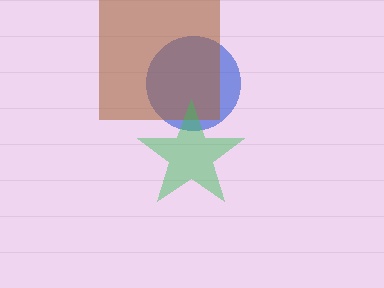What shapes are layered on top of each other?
The layered shapes are: a blue circle, a brown square, a green star.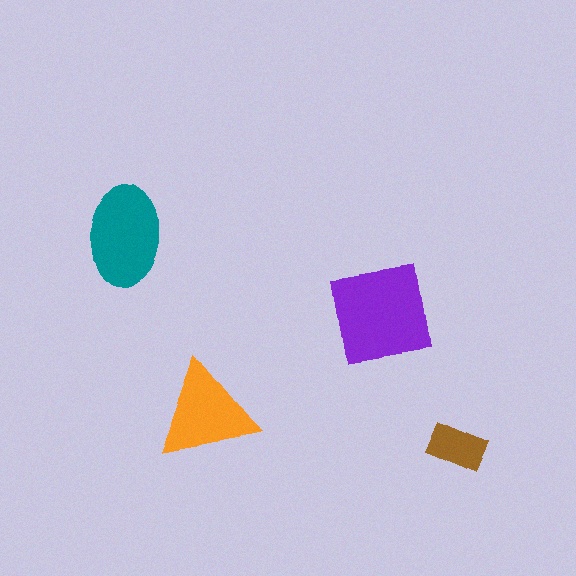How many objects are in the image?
There are 4 objects in the image.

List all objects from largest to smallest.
The purple square, the teal ellipse, the orange triangle, the brown rectangle.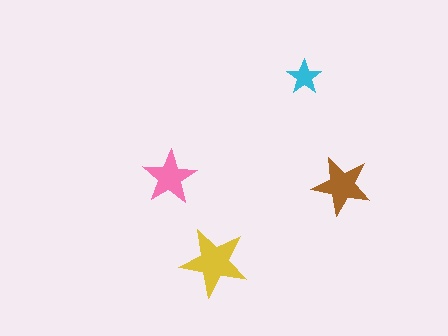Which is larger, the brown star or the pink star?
The brown one.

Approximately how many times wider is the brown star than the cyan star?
About 1.5 times wider.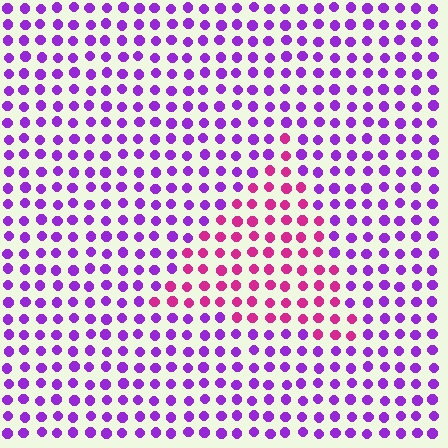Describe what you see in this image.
The image is filled with small purple elements in a uniform arrangement. A triangle-shaped region is visible where the elements are tinted to a slightly different hue, forming a subtle color boundary.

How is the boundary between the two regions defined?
The boundary is defined purely by a slight shift in hue (about 44 degrees). Spacing, size, and orientation are identical on both sides.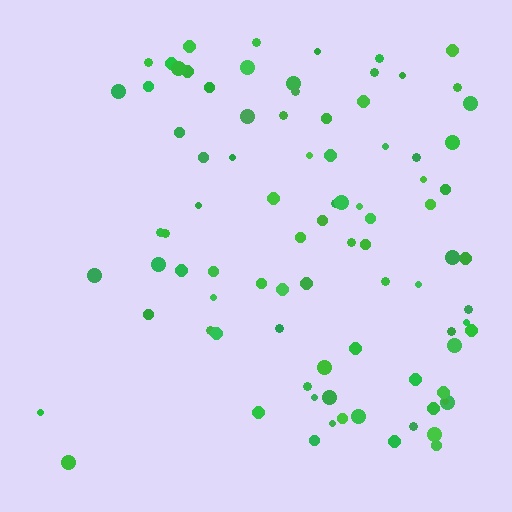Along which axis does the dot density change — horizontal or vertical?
Horizontal.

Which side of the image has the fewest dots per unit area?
The left.